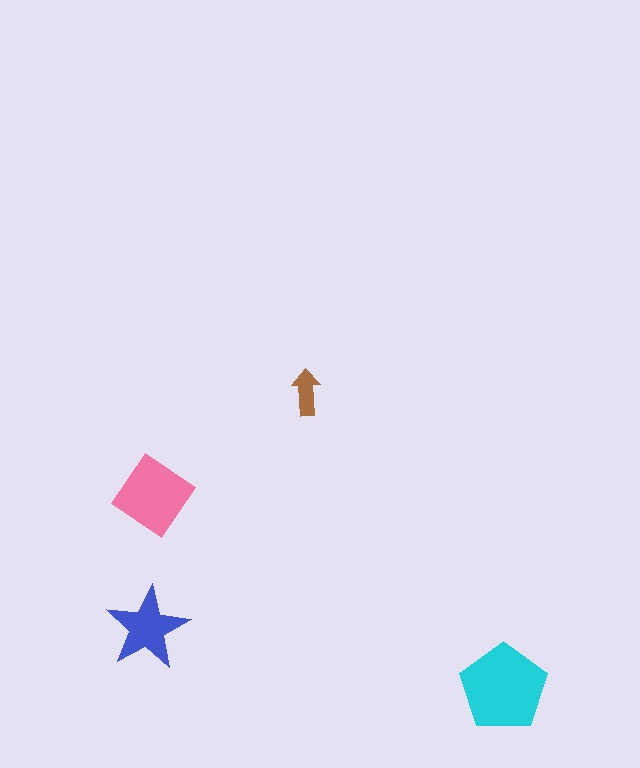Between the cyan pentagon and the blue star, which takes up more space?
The cyan pentagon.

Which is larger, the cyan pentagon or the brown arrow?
The cyan pentagon.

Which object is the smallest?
The brown arrow.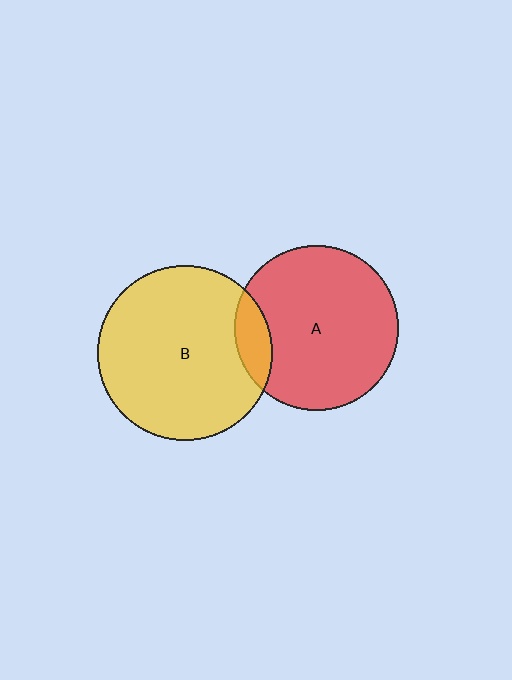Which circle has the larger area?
Circle B (yellow).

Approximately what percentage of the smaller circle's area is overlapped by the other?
Approximately 10%.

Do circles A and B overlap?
Yes.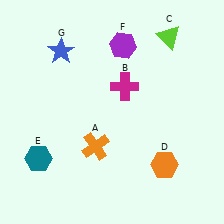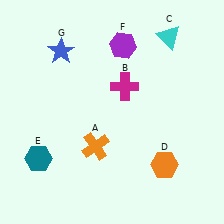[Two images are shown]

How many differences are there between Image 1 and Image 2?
There is 1 difference between the two images.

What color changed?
The triangle (C) changed from lime in Image 1 to cyan in Image 2.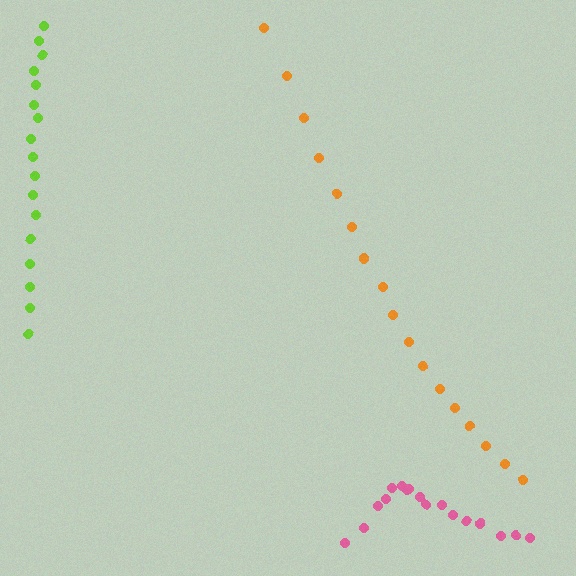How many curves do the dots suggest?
There are 3 distinct paths.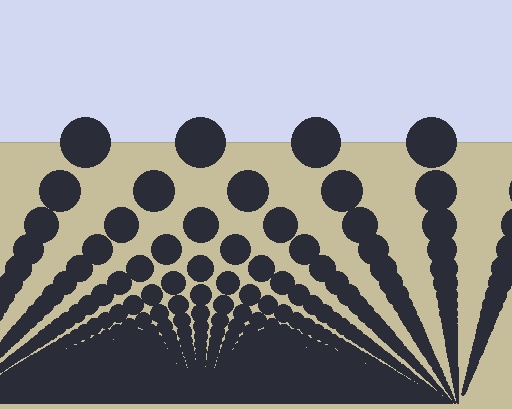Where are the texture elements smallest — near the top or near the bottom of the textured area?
Near the bottom.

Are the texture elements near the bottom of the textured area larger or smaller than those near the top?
Smaller. The gradient is inverted — elements near the bottom are smaller and denser.